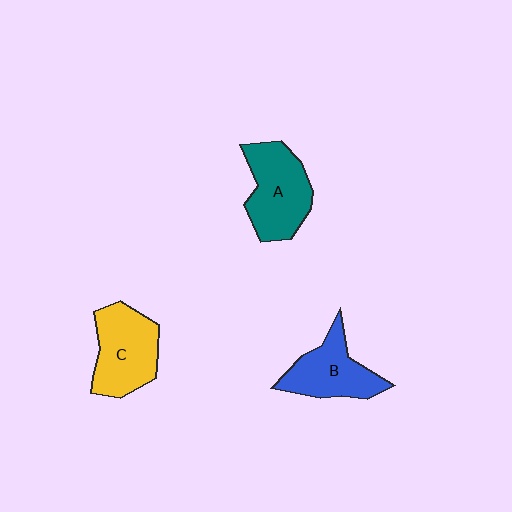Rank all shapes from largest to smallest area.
From largest to smallest: A (teal), C (yellow), B (blue).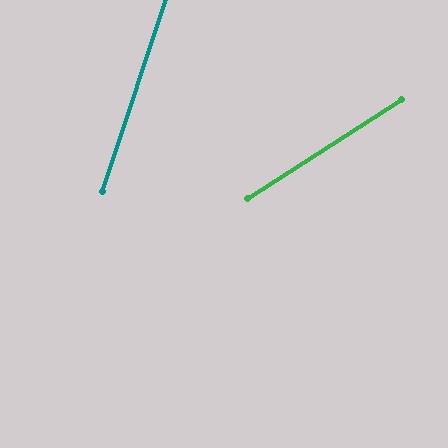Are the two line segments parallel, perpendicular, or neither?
Neither parallel nor perpendicular — they differ by about 39°.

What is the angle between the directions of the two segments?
Approximately 39 degrees.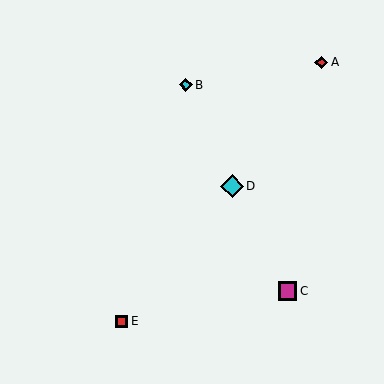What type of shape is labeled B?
Shape B is a cyan diamond.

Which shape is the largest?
The cyan diamond (labeled D) is the largest.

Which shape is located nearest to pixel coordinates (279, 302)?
The magenta square (labeled C) at (288, 291) is nearest to that location.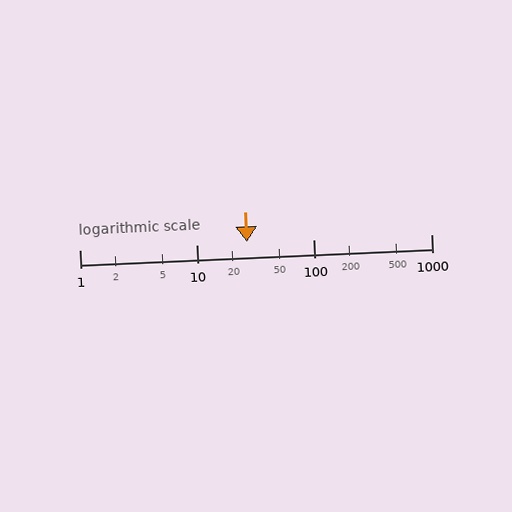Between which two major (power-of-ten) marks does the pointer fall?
The pointer is between 10 and 100.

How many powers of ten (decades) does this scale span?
The scale spans 3 decades, from 1 to 1000.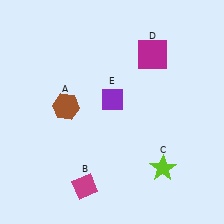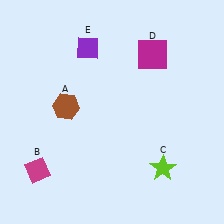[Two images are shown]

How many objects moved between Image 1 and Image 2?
2 objects moved between the two images.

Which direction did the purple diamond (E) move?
The purple diamond (E) moved up.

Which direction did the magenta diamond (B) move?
The magenta diamond (B) moved left.